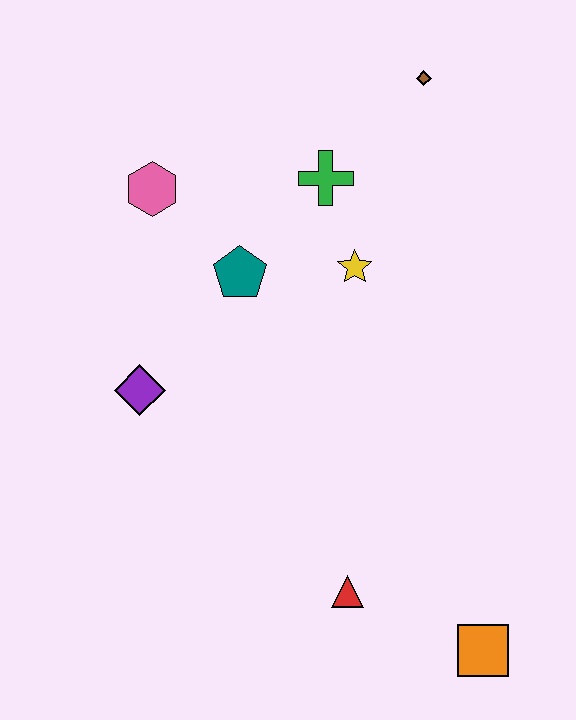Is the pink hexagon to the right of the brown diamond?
No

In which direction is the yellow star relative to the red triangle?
The yellow star is above the red triangle.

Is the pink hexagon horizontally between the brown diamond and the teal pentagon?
No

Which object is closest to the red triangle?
The orange square is closest to the red triangle.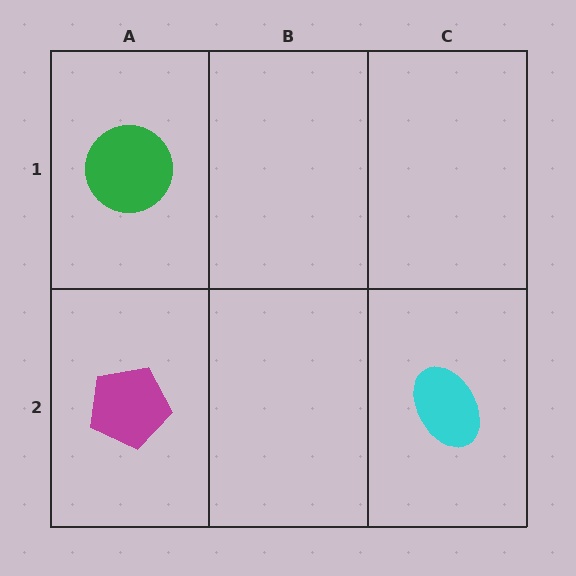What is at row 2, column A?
A magenta pentagon.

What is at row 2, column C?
A cyan ellipse.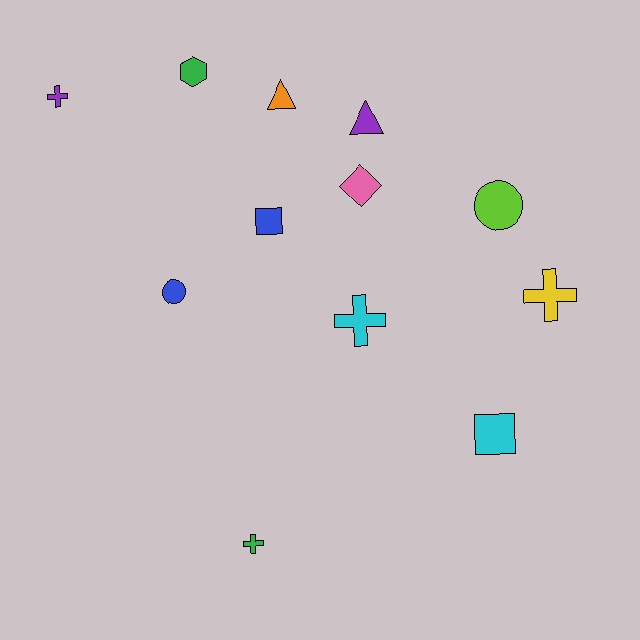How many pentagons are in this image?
There are no pentagons.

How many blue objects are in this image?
There are 2 blue objects.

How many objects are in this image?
There are 12 objects.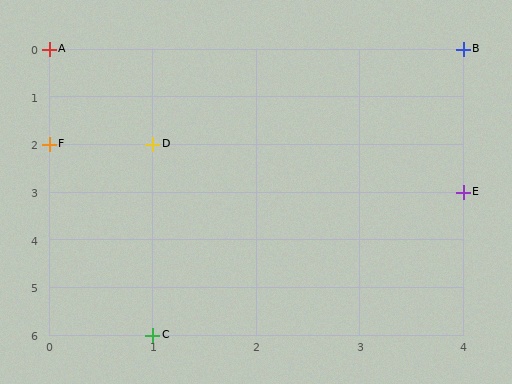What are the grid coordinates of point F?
Point F is at grid coordinates (0, 2).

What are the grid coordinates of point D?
Point D is at grid coordinates (1, 2).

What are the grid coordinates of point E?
Point E is at grid coordinates (4, 3).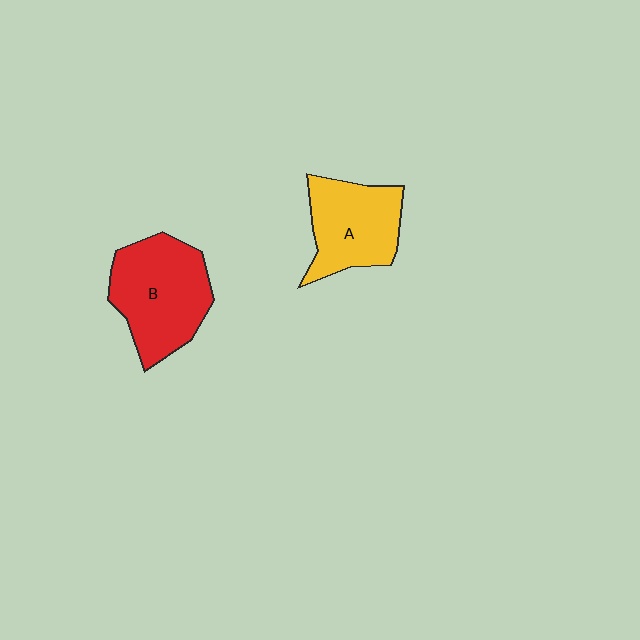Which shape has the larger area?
Shape B (red).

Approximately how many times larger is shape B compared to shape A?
Approximately 1.2 times.